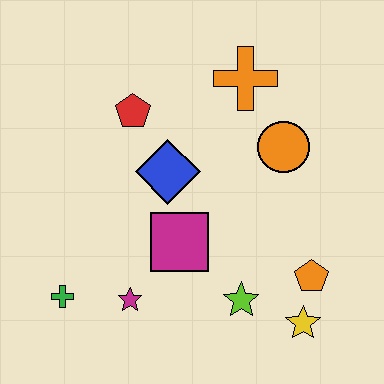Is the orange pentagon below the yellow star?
No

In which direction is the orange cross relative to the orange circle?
The orange cross is above the orange circle.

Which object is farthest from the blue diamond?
The yellow star is farthest from the blue diamond.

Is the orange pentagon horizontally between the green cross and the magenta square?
No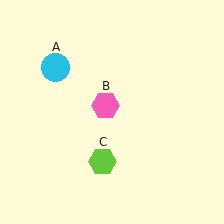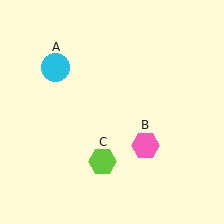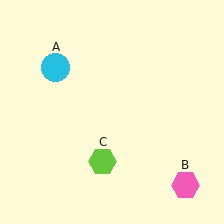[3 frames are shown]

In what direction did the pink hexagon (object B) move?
The pink hexagon (object B) moved down and to the right.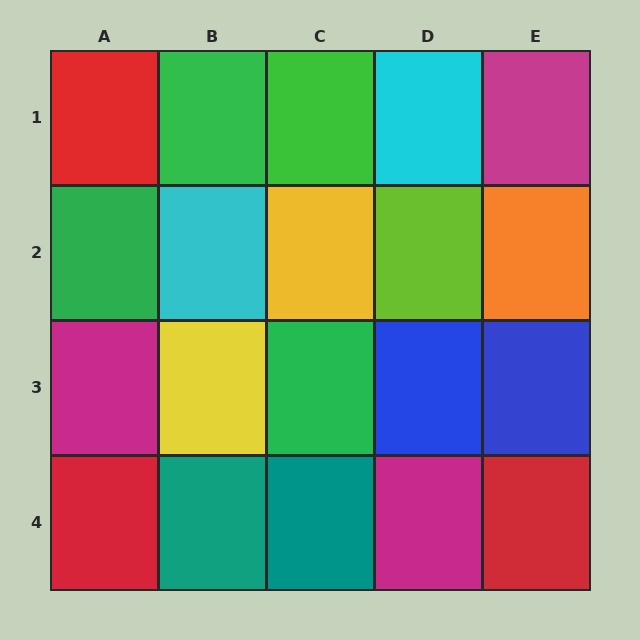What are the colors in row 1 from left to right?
Red, green, green, cyan, magenta.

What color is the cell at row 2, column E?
Orange.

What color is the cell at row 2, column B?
Cyan.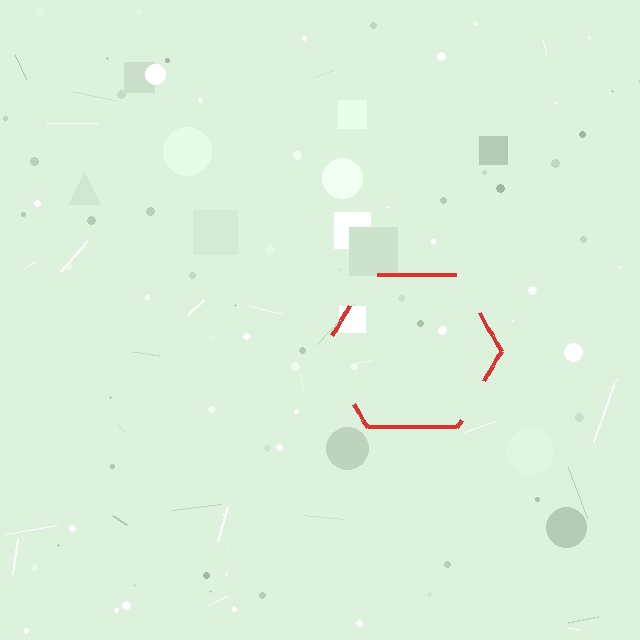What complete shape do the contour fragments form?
The contour fragments form a hexagon.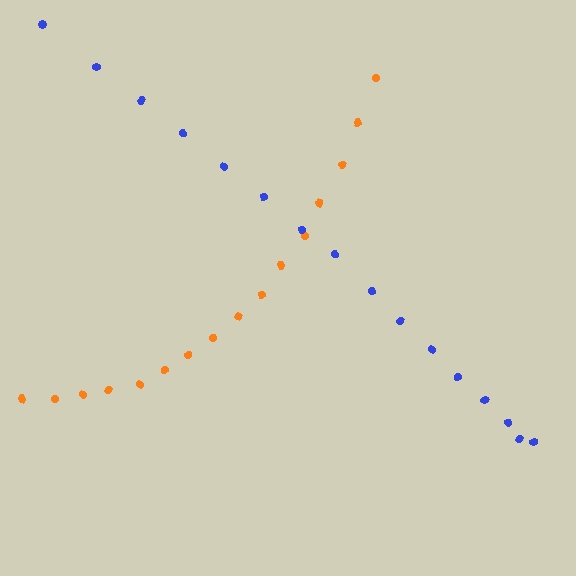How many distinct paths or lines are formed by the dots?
There are 2 distinct paths.